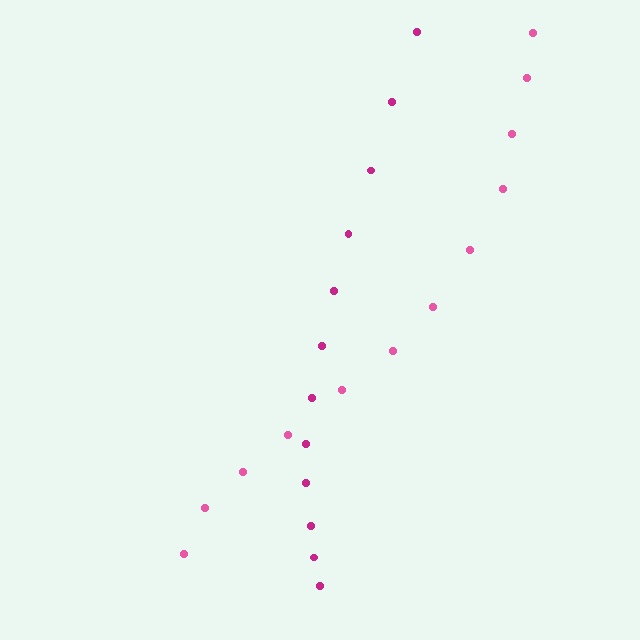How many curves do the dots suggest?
There are 2 distinct paths.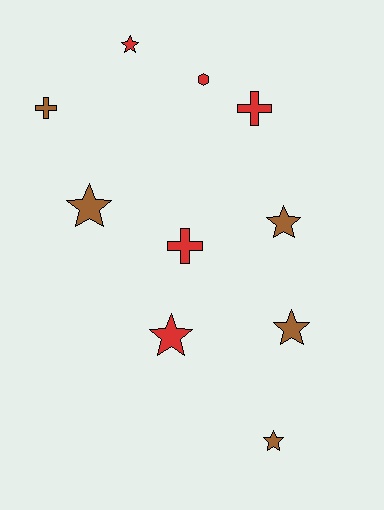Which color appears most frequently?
Red, with 5 objects.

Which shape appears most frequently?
Star, with 6 objects.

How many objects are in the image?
There are 10 objects.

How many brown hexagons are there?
There are no brown hexagons.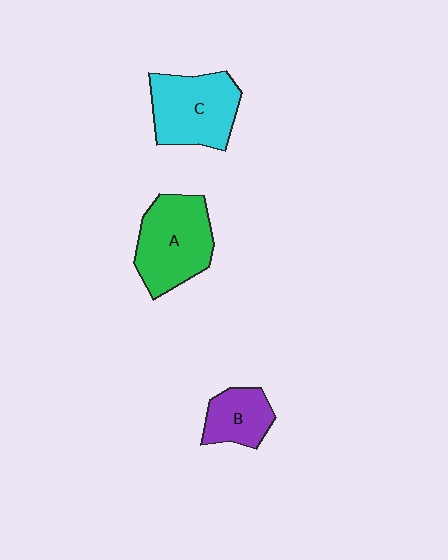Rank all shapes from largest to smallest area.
From largest to smallest: A (green), C (cyan), B (purple).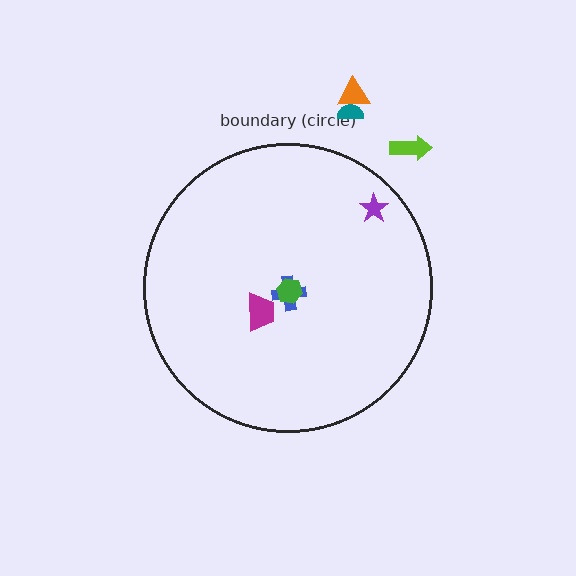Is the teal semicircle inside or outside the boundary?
Outside.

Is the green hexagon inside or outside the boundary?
Inside.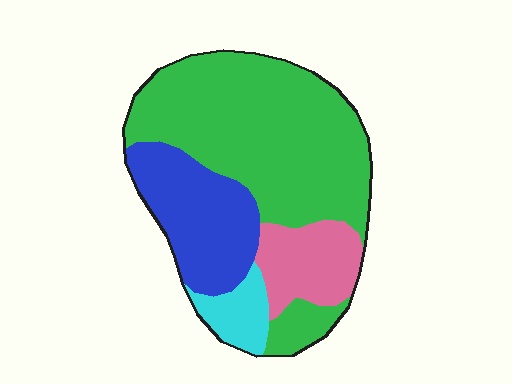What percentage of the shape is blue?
Blue covers about 20% of the shape.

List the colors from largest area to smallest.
From largest to smallest: green, blue, pink, cyan.